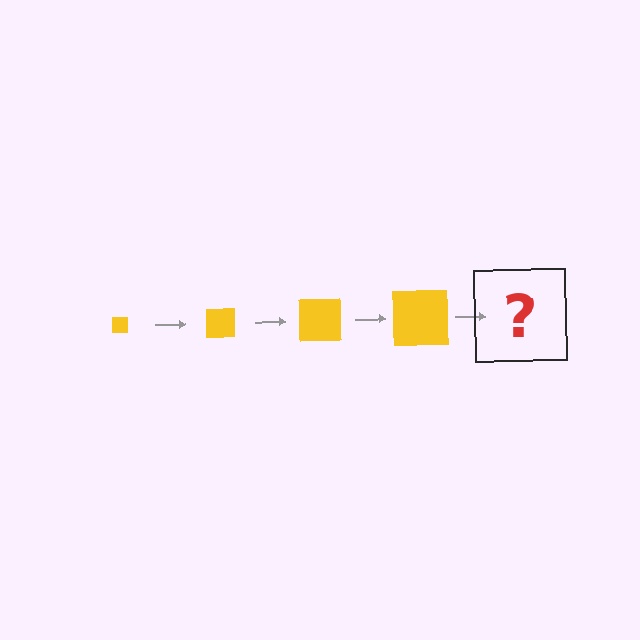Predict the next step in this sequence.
The next step is a yellow square, larger than the previous one.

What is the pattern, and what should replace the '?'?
The pattern is that the square gets progressively larger each step. The '?' should be a yellow square, larger than the previous one.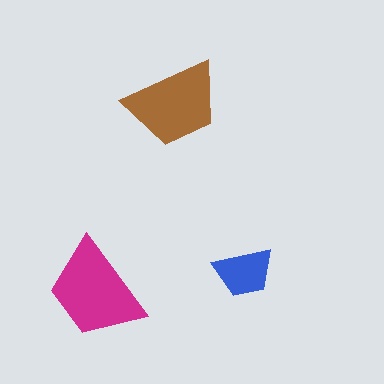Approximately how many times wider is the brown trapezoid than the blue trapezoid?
About 1.5 times wider.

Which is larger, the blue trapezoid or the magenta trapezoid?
The magenta one.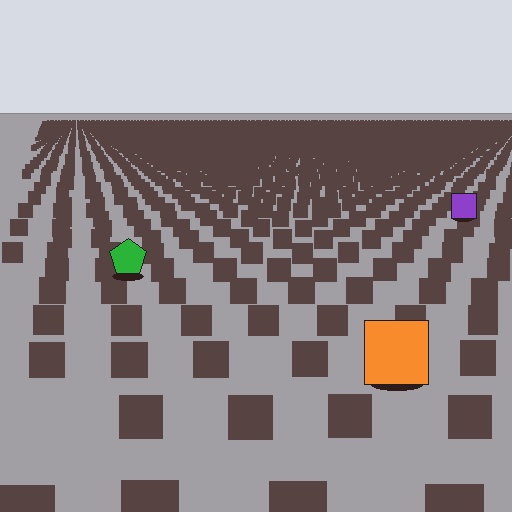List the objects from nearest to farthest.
From nearest to farthest: the orange square, the green pentagon, the purple square.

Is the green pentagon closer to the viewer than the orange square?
No. The orange square is closer — you can tell from the texture gradient: the ground texture is coarser near it.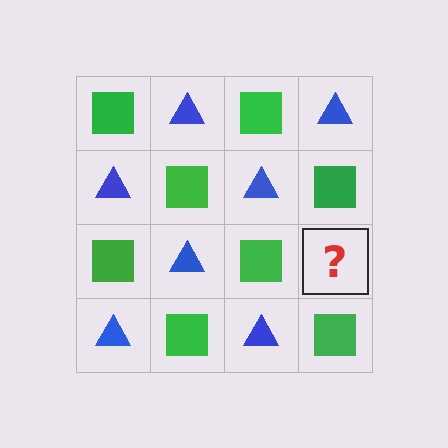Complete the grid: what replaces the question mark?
The question mark should be replaced with a blue triangle.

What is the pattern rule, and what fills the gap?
The rule is that it alternates green square and blue triangle in a checkerboard pattern. The gap should be filled with a blue triangle.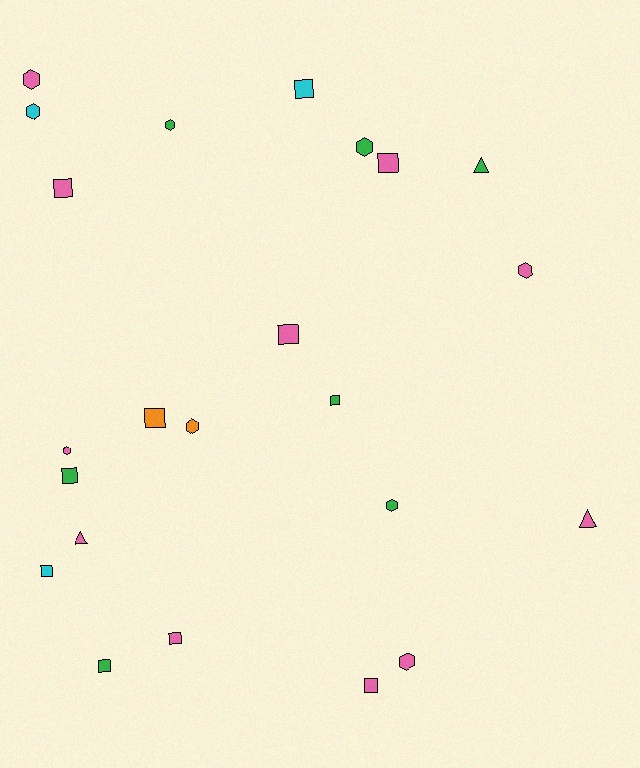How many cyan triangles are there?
There are no cyan triangles.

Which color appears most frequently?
Pink, with 11 objects.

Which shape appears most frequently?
Square, with 11 objects.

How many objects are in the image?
There are 23 objects.